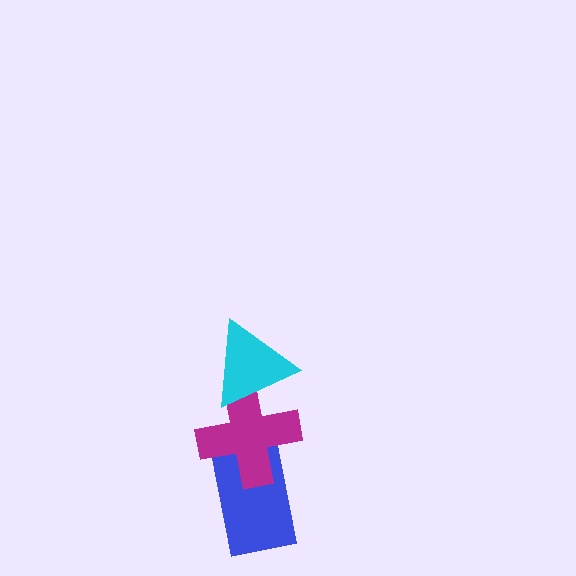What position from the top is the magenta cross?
The magenta cross is 2nd from the top.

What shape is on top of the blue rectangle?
The magenta cross is on top of the blue rectangle.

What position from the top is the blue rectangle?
The blue rectangle is 3rd from the top.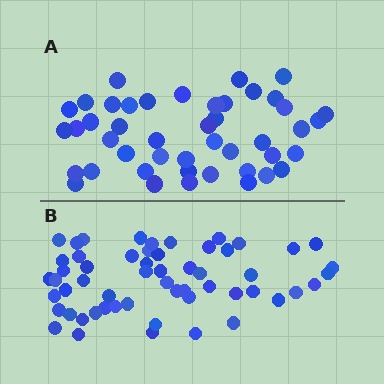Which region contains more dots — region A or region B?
Region B (the bottom region) has more dots.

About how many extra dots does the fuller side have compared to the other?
Region B has roughly 12 or so more dots than region A.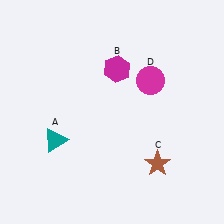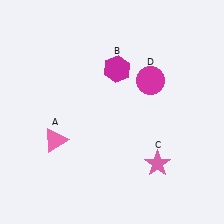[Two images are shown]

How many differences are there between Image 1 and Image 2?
There are 2 differences between the two images.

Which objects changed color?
A changed from teal to pink. C changed from brown to pink.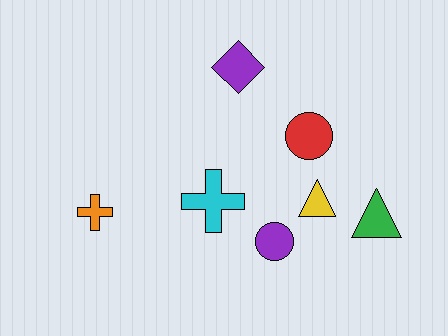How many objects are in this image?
There are 7 objects.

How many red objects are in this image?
There is 1 red object.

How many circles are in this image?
There are 2 circles.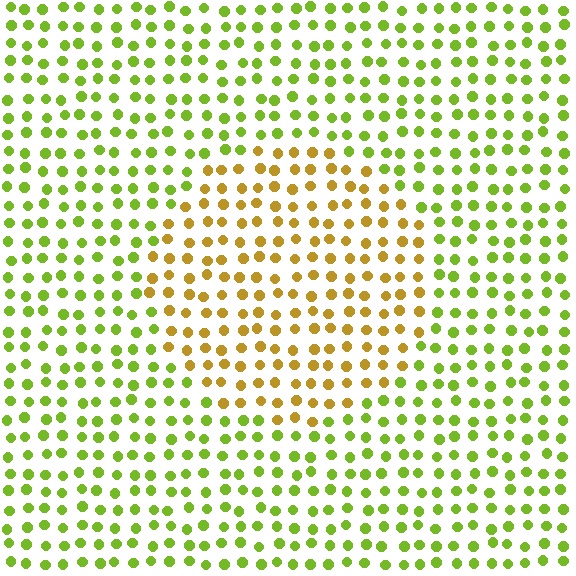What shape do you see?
I see a circle.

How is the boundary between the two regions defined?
The boundary is defined purely by a slight shift in hue (about 44 degrees). Spacing, size, and orientation are identical on both sides.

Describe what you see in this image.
The image is filled with small lime elements in a uniform arrangement. A circle-shaped region is visible where the elements are tinted to a slightly different hue, forming a subtle color boundary.